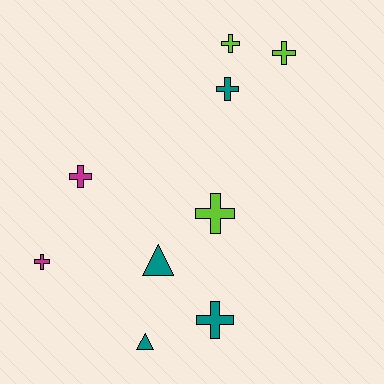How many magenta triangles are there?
There are no magenta triangles.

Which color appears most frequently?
Teal, with 4 objects.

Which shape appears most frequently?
Cross, with 7 objects.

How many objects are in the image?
There are 9 objects.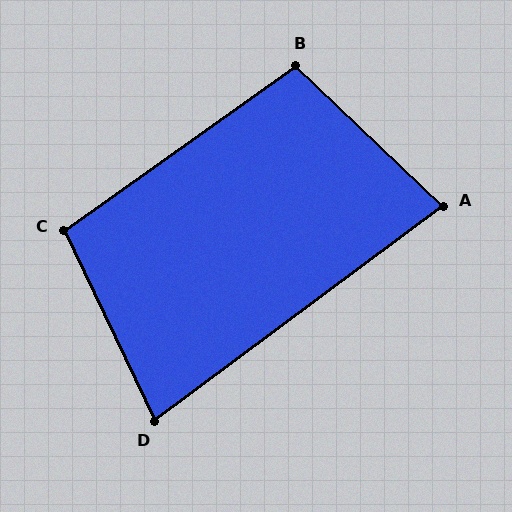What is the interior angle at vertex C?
Approximately 100 degrees (obtuse).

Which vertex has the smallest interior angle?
D, at approximately 79 degrees.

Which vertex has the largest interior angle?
B, at approximately 101 degrees.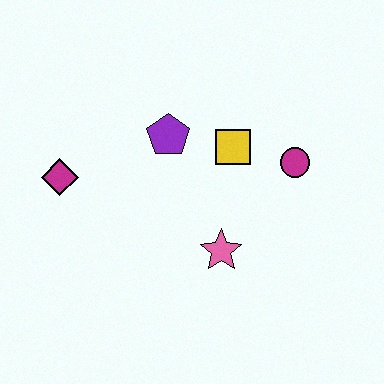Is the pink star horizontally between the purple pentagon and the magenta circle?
Yes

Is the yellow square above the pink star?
Yes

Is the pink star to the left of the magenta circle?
Yes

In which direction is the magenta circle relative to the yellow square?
The magenta circle is to the right of the yellow square.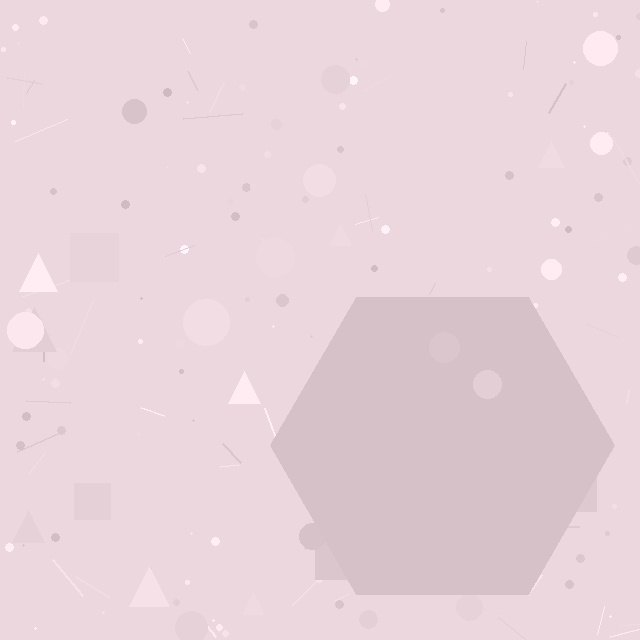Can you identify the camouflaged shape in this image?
The camouflaged shape is a hexagon.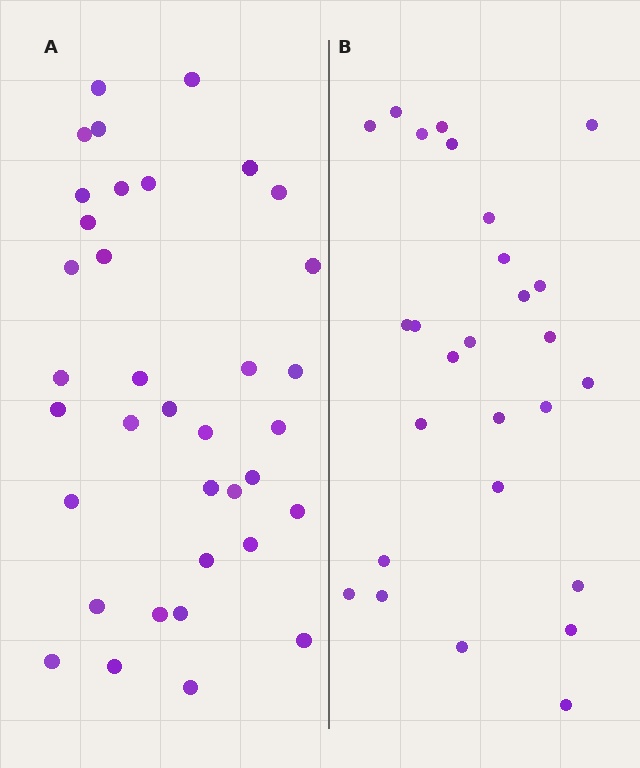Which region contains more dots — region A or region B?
Region A (the left region) has more dots.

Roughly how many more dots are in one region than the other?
Region A has roughly 8 or so more dots than region B.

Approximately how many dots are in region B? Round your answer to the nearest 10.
About 30 dots. (The exact count is 27, which rounds to 30.)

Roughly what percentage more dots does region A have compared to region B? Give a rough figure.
About 35% more.